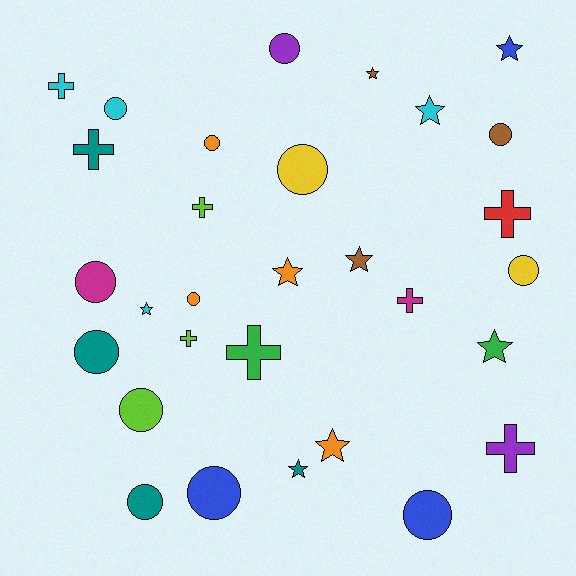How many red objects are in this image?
There is 1 red object.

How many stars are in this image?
There are 9 stars.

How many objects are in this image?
There are 30 objects.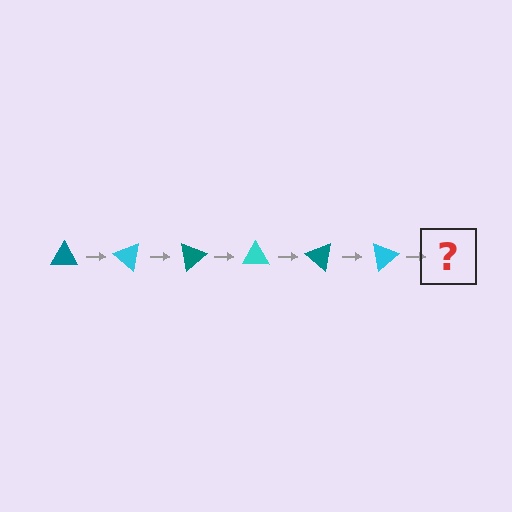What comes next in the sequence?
The next element should be a teal triangle, rotated 240 degrees from the start.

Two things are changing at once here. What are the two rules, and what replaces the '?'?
The two rules are that it rotates 40 degrees each step and the color cycles through teal and cyan. The '?' should be a teal triangle, rotated 240 degrees from the start.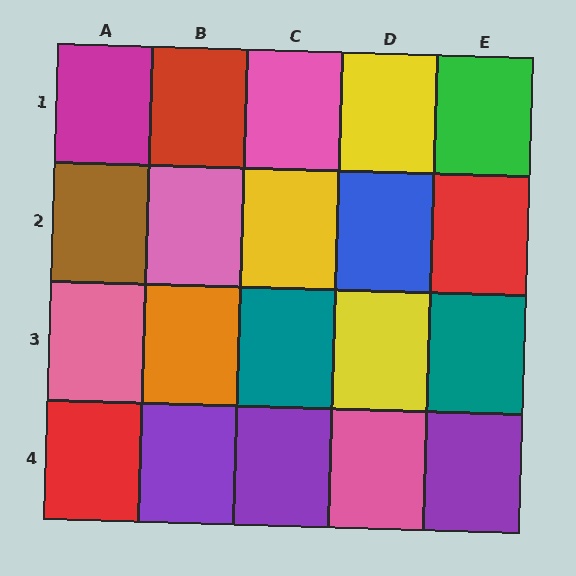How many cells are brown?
1 cell is brown.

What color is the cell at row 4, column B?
Purple.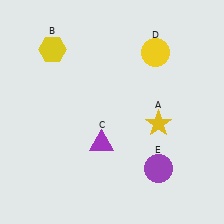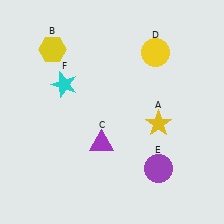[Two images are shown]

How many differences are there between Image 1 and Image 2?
There is 1 difference between the two images.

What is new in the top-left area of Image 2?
A cyan star (F) was added in the top-left area of Image 2.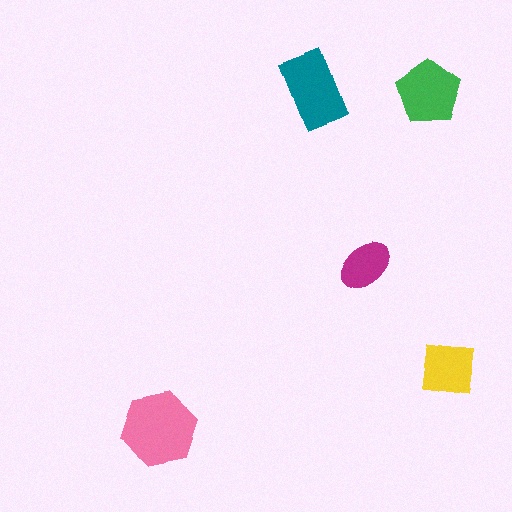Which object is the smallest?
The magenta ellipse.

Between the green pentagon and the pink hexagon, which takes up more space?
The pink hexagon.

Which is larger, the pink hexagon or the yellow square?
The pink hexagon.